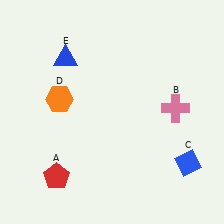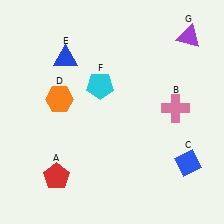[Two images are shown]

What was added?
A cyan pentagon (F), a purple triangle (G) were added in Image 2.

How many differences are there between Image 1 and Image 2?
There are 2 differences between the two images.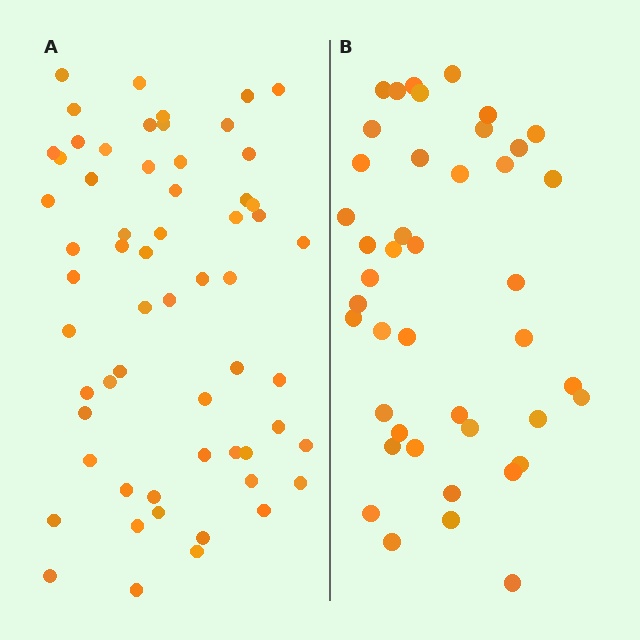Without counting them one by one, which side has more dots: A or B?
Region A (the left region) has more dots.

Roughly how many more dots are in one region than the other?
Region A has approximately 15 more dots than region B.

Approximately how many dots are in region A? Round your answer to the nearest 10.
About 60 dots.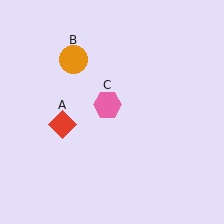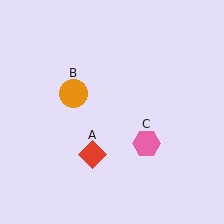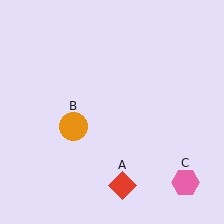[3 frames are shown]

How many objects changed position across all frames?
3 objects changed position: red diamond (object A), orange circle (object B), pink hexagon (object C).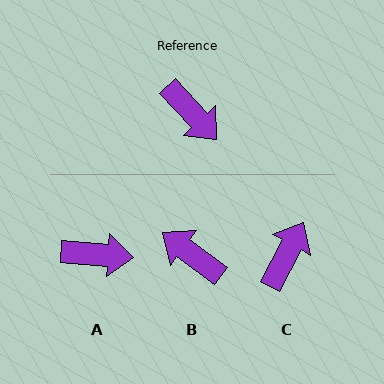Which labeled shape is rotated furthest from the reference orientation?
B, about 169 degrees away.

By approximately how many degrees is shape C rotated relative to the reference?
Approximately 110 degrees counter-clockwise.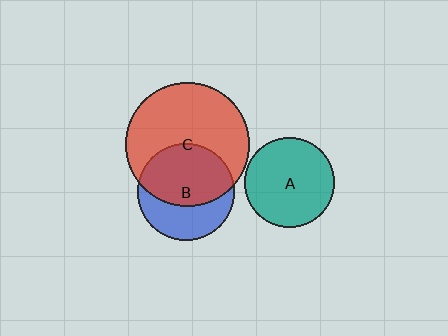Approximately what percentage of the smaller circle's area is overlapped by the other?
Approximately 60%.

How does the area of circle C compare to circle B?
Approximately 1.6 times.